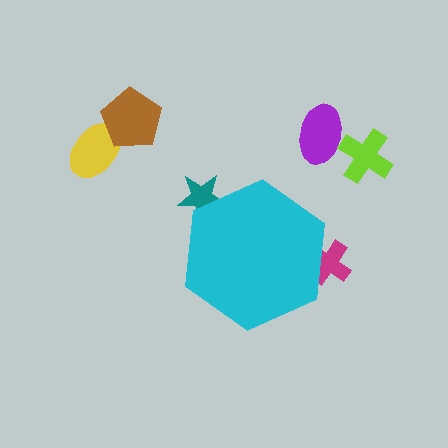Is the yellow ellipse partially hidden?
No, the yellow ellipse is fully visible.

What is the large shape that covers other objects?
A cyan hexagon.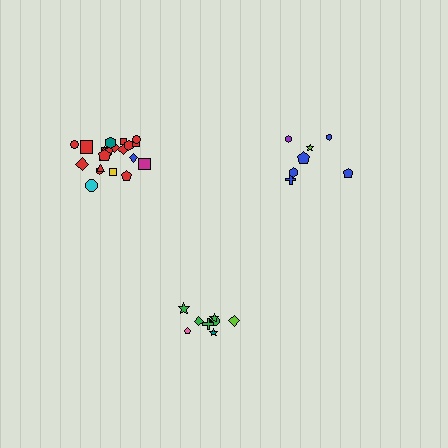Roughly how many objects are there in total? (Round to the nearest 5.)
Roughly 35 objects in total.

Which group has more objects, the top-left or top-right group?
The top-left group.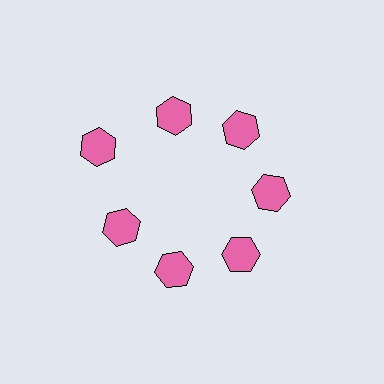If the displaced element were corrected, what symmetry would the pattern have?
It would have 7-fold rotational symmetry — the pattern would map onto itself every 51 degrees.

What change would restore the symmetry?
The symmetry would be restored by moving it inward, back onto the ring so that all 7 hexagons sit at equal angles and equal distance from the center.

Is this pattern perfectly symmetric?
No. The 7 pink hexagons are arranged in a ring, but one element near the 10 o'clock position is pushed outward from the center, breaking the 7-fold rotational symmetry.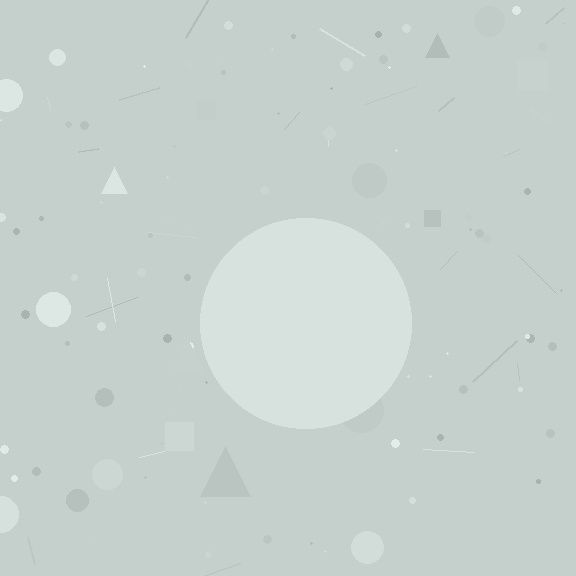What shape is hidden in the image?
A circle is hidden in the image.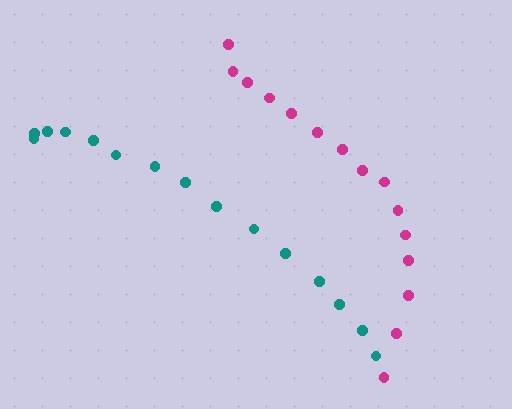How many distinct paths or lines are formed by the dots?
There are 2 distinct paths.